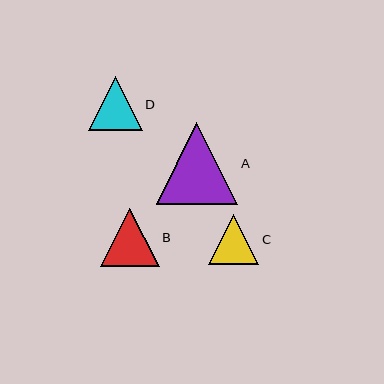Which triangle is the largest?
Triangle A is the largest with a size of approximately 81 pixels.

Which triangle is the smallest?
Triangle C is the smallest with a size of approximately 50 pixels.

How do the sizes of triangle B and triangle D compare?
Triangle B and triangle D are approximately the same size.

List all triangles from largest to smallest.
From largest to smallest: A, B, D, C.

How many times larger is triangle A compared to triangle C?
Triangle A is approximately 1.6 times the size of triangle C.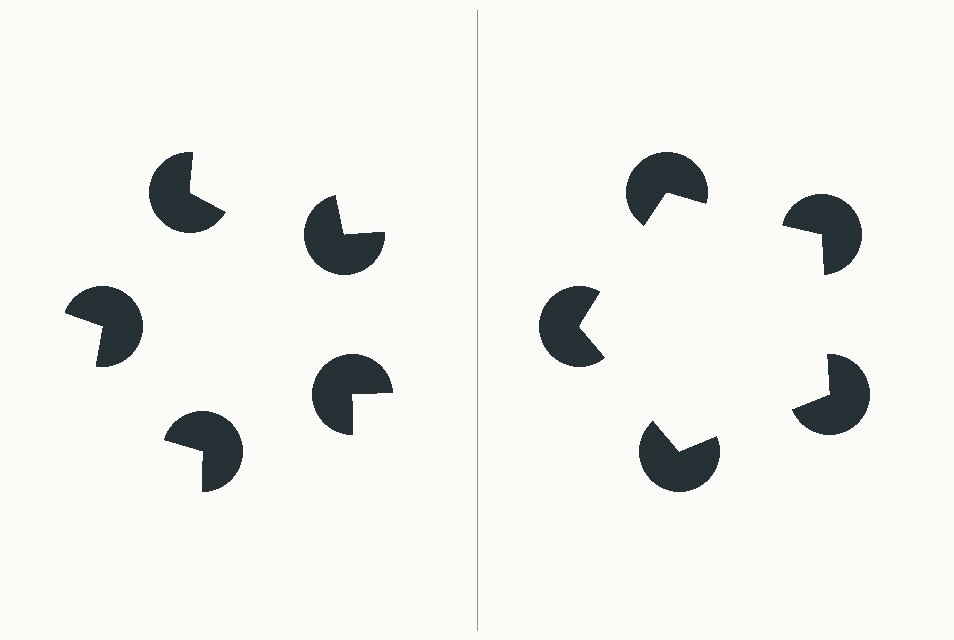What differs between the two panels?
The pac-man discs are positioned identically on both sides; only the wedge orientations differ. On the right they align to a pentagon; on the left they are misaligned.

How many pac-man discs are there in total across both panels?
10 — 5 on each side.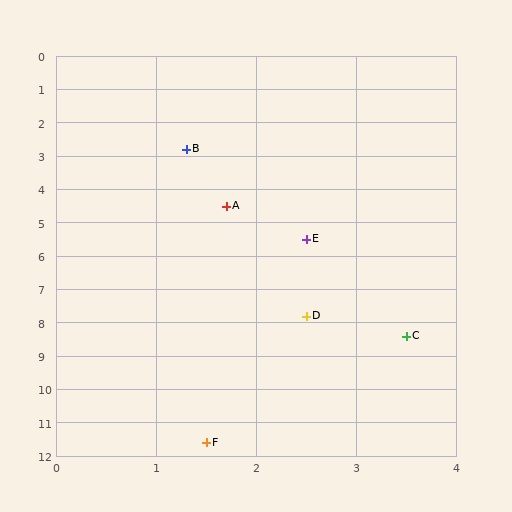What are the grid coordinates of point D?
Point D is at approximately (2.5, 7.8).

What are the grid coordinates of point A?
Point A is at approximately (1.7, 4.5).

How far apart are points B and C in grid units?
Points B and C are about 6.0 grid units apart.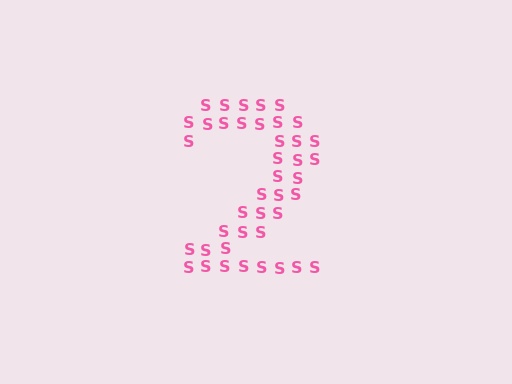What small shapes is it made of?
It is made of small letter S's.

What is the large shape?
The large shape is the digit 2.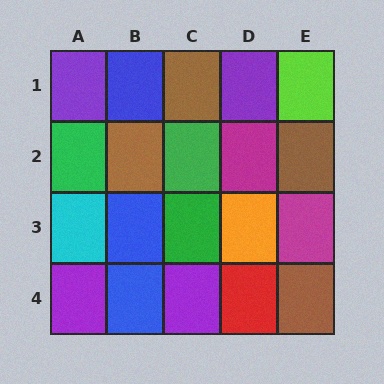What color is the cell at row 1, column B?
Blue.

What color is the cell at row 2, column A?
Green.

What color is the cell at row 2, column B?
Brown.